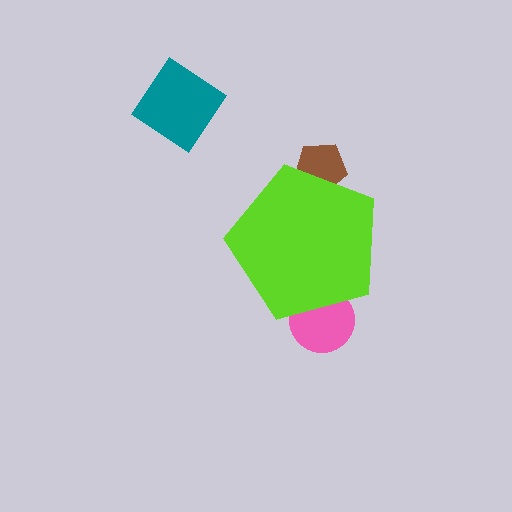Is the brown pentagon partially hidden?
Yes, the brown pentagon is partially hidden behind the lime pentagon.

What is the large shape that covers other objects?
A lime pentagon.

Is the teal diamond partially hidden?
No, the teal diamond is fully visible.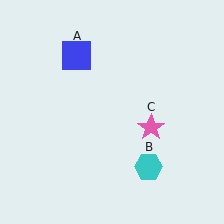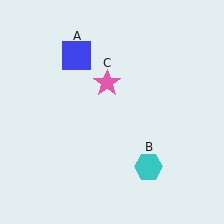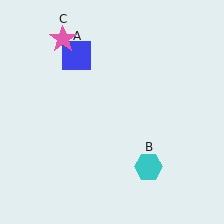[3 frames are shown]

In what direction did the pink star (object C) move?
The pink star (object C) moved up and to the left.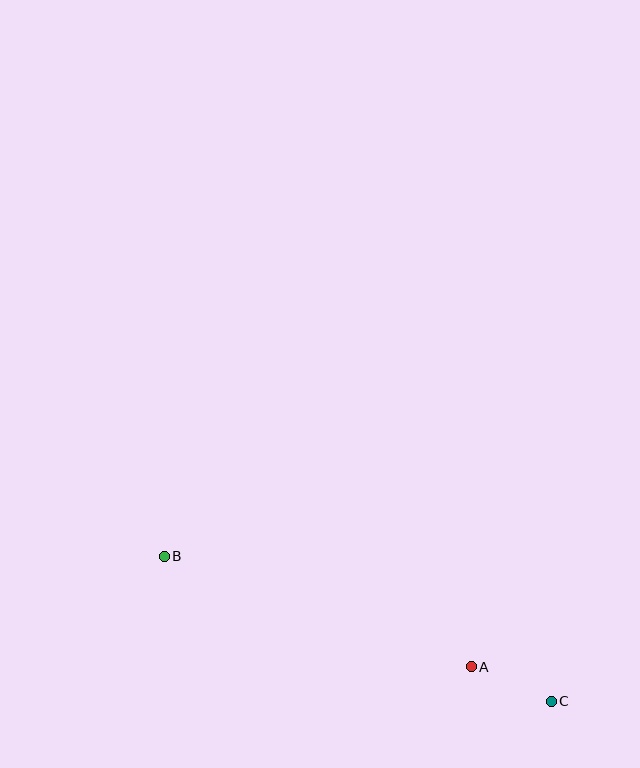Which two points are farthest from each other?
Points B and C are farthest from each other.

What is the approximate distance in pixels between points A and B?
The distance between A and B is approximately 326 pixels.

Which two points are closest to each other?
Points A and C are closest to each other.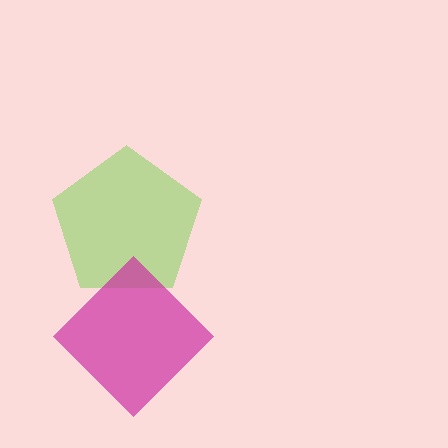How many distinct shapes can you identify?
There are 2 distinct shapes: a lime pentagon, a magenta diamond.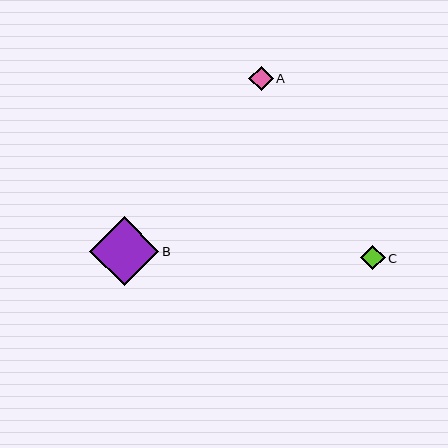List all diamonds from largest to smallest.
From largest to smallest: B, C, A.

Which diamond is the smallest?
Diamond A is the smallest with a size of approximately 24 pixels.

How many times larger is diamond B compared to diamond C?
Diamond B is approximately 2.8 times the size of diamond C.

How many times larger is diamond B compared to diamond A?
Diamond B is approximately 2.9 times the size of diamond A.